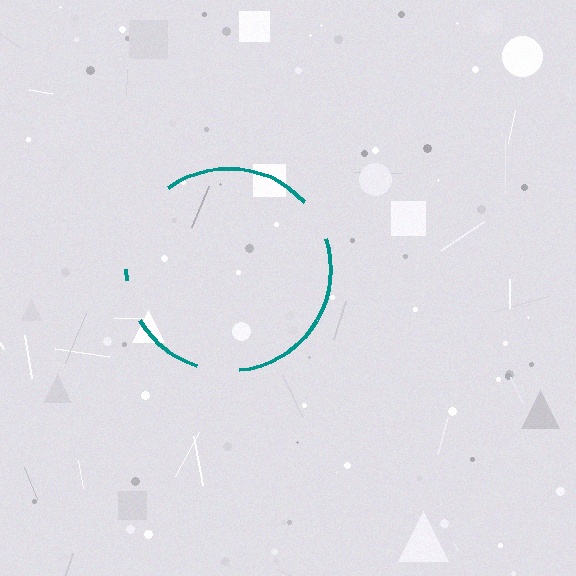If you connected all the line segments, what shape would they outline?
They would outline a circle.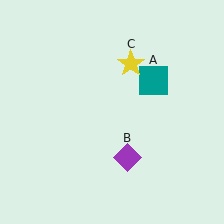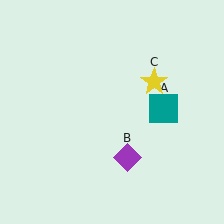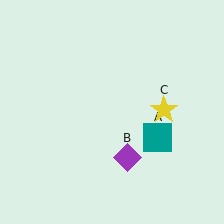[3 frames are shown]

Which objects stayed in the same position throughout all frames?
Purple diamond (object B) remained stationary.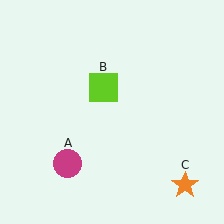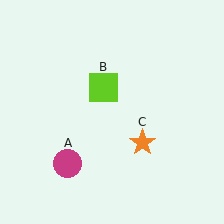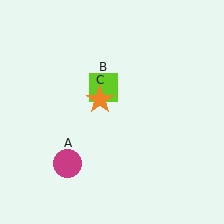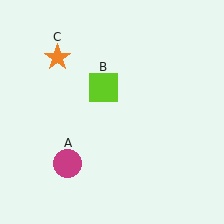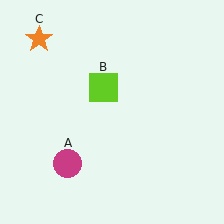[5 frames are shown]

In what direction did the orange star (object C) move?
The orange star (object C) moved up and to the left.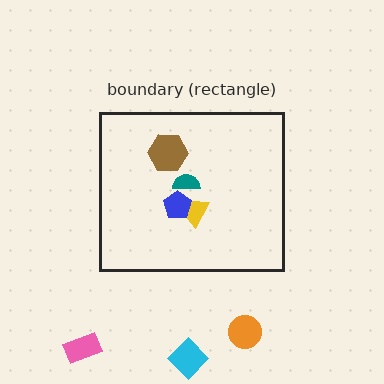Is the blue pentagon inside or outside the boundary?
Inside.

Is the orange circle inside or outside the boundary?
Outside.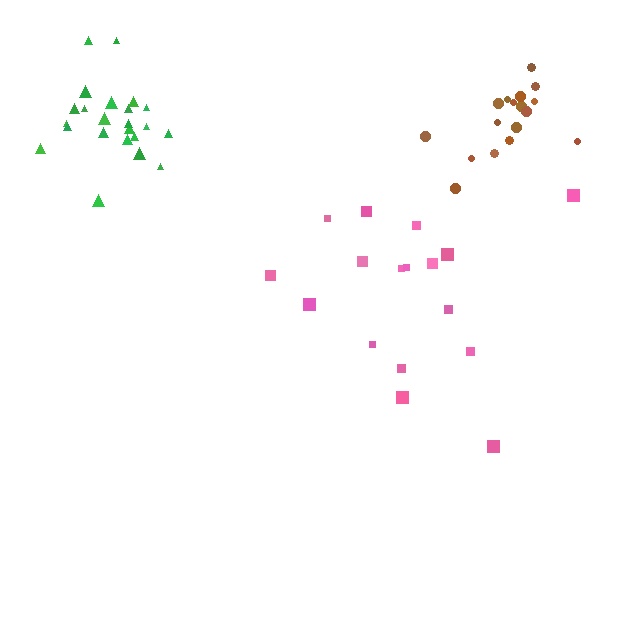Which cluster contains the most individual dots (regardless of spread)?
Green (23).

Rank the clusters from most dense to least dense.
brown, green, pink.